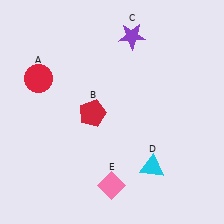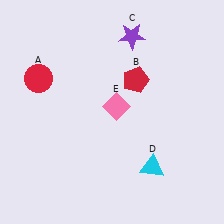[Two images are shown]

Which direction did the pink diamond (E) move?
The pink diamond (E) moved up.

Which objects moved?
The objects that moved are: the red pentagon (B), the pink diamond (E).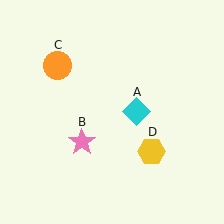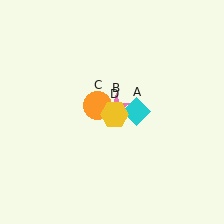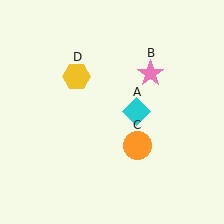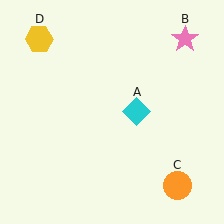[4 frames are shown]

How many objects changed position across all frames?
3 objects changed position: pink star (object B), orange circle (object C), yellow hexagon (object D).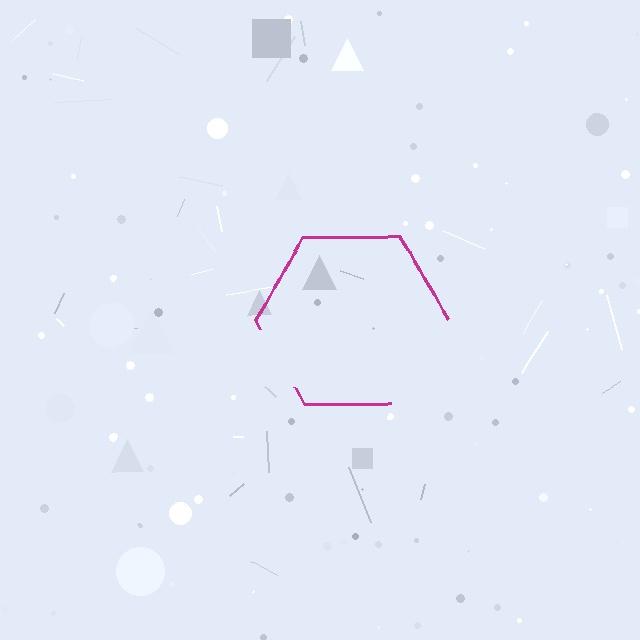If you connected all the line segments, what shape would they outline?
They would outline a hexagon.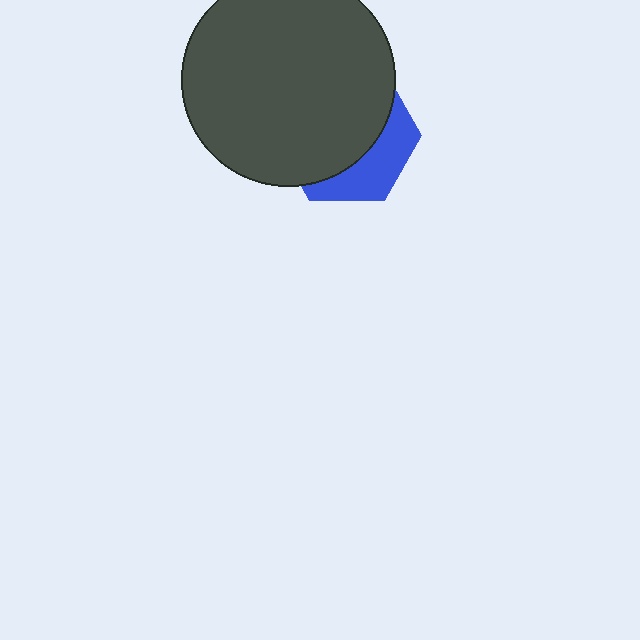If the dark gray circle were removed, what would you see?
You would see the complete blue hexagon.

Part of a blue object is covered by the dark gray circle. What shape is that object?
It is a hexagon.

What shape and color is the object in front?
The object in front is a dark gray circle.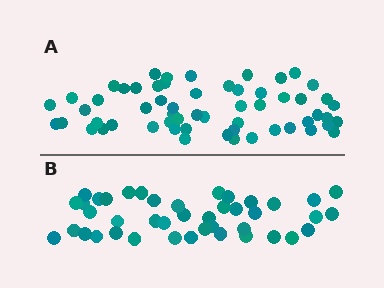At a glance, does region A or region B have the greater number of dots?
Region A (the top region) has more dots.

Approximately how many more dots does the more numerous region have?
Region A has approximately 15 more dots than region B.